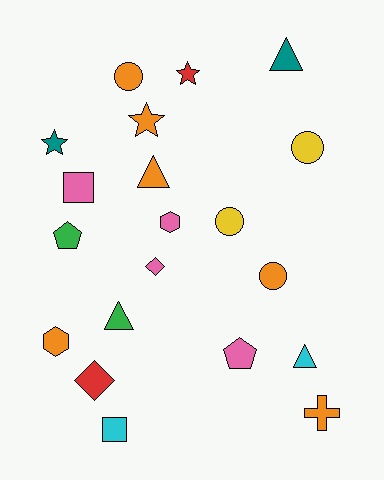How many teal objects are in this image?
There are 2 teal objects.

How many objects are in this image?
There are 20 objects.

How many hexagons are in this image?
There are 2 hexagons.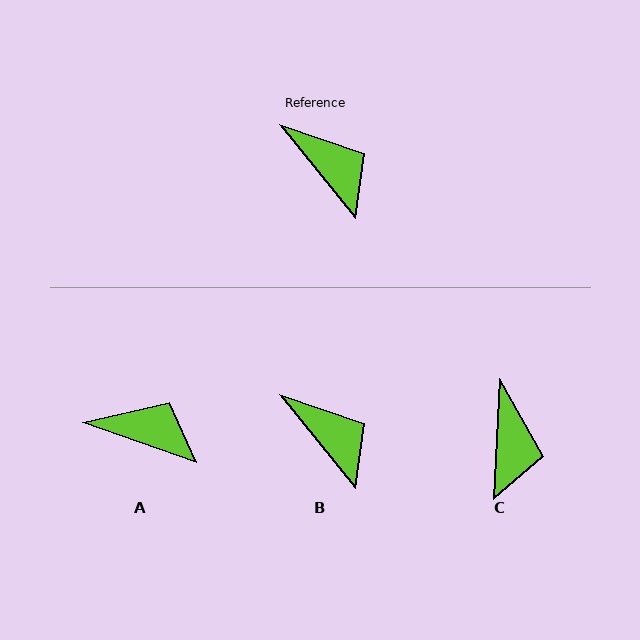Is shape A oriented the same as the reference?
No, it is off by about 32 degrees.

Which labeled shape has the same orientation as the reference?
B.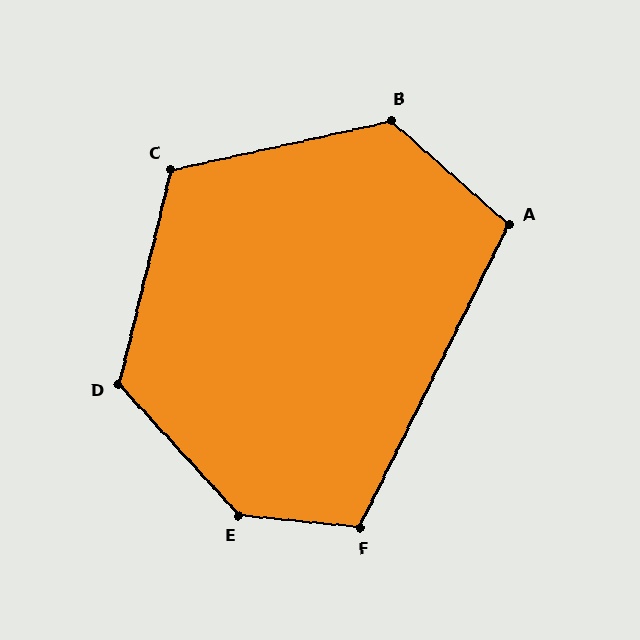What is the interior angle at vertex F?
Approximately 110 degrees (obtuse).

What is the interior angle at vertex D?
Approximately 124 degrees (obtuse).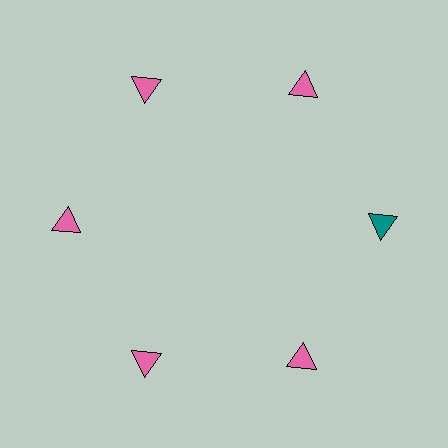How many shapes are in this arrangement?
There are 6 shapes arranged in a ring pattern.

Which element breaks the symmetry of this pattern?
The teal triangle at roughly the 3 o'clock position breaks the symmetry. All other shapes are pink triangles.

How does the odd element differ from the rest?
It has a different color: teal instead of pink.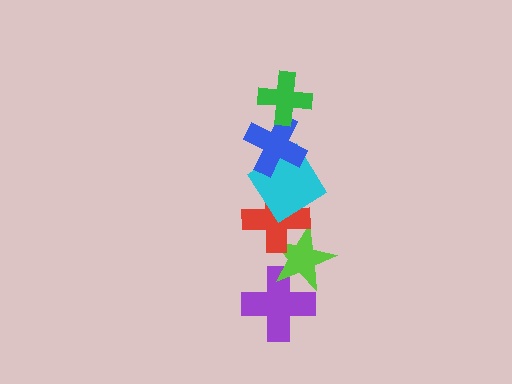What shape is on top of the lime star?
The red cross is on top of the lime star.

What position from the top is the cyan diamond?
The cyan diamond is 3rd from the top.